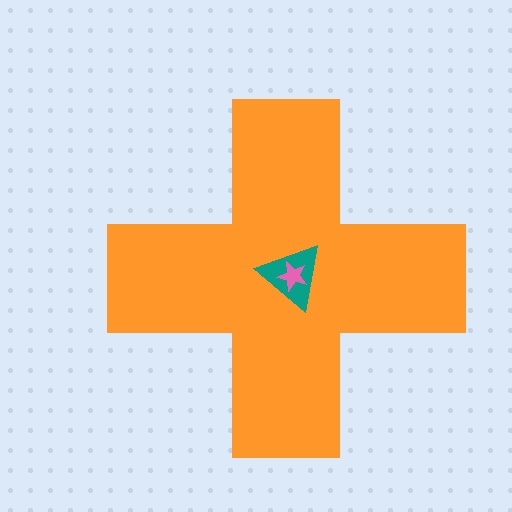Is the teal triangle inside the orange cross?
Yes.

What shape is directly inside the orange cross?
The teal triangle.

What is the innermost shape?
The pink star.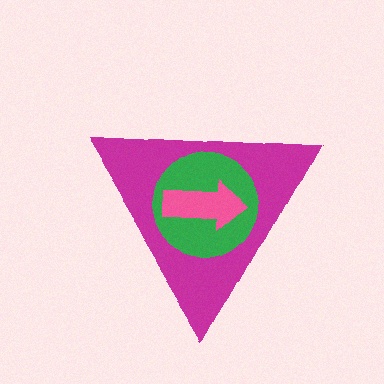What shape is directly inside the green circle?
The pink arrow.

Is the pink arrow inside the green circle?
Yes.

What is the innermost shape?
The pink arrow.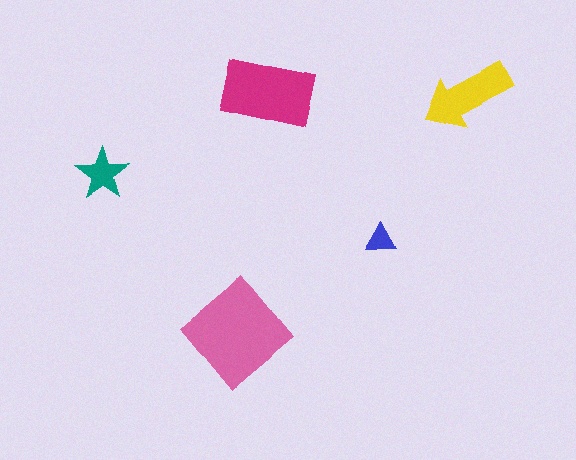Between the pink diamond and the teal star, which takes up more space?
The pink diamond.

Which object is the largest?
The pink diamond.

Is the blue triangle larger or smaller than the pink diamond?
Smaller.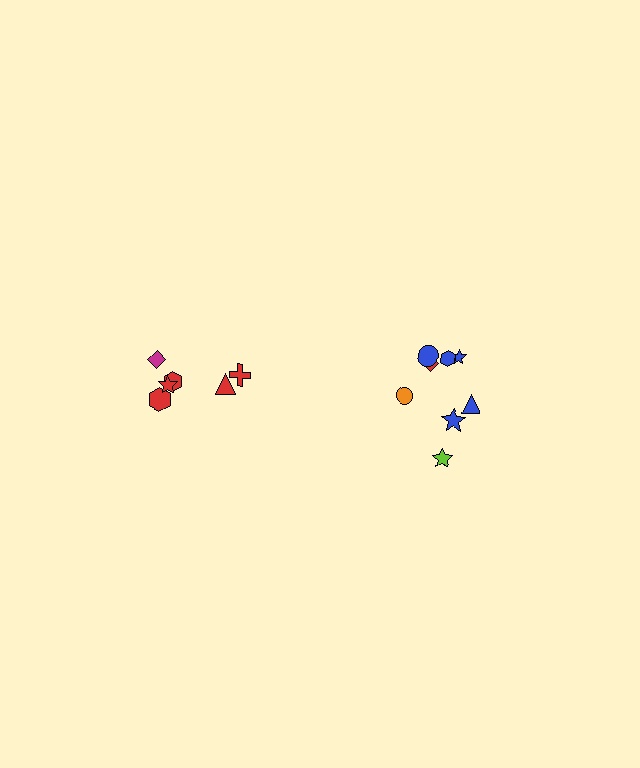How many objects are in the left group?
There are 6 objects.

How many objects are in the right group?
There are 8 objects.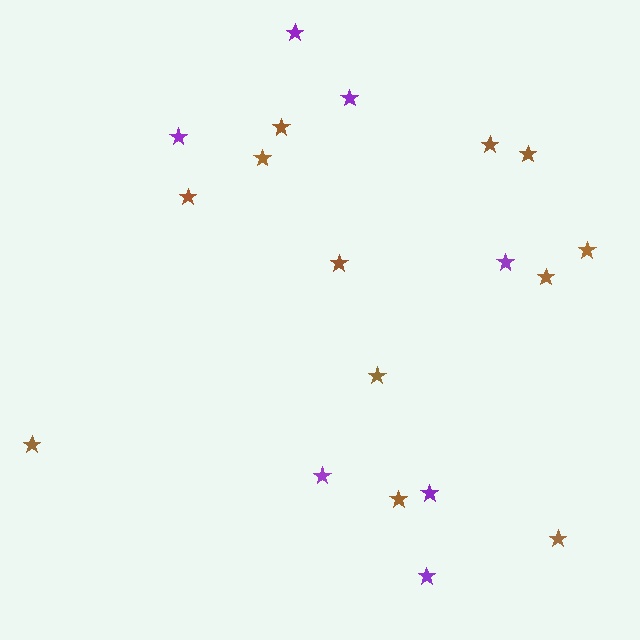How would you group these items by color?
There are 2 groups: one group of purple stars (7) and one group of brown stars (12).